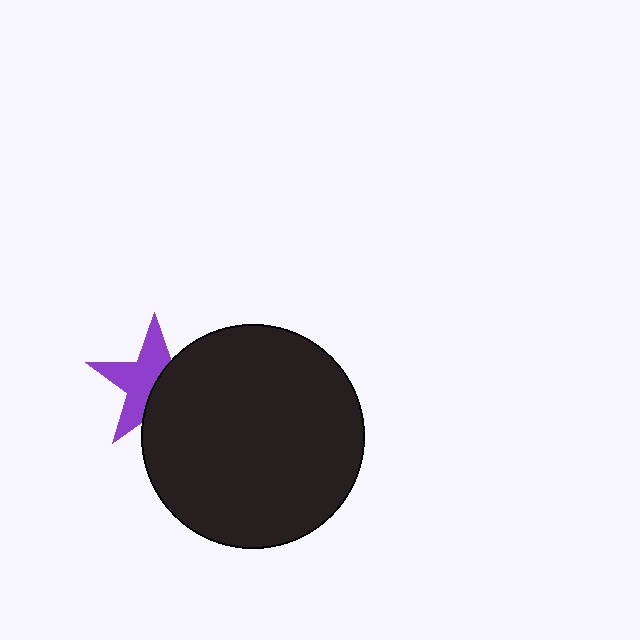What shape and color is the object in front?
The object in front is a black circle.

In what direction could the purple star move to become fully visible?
The purple star could move left. That would shift it out from behind the black circle entirely.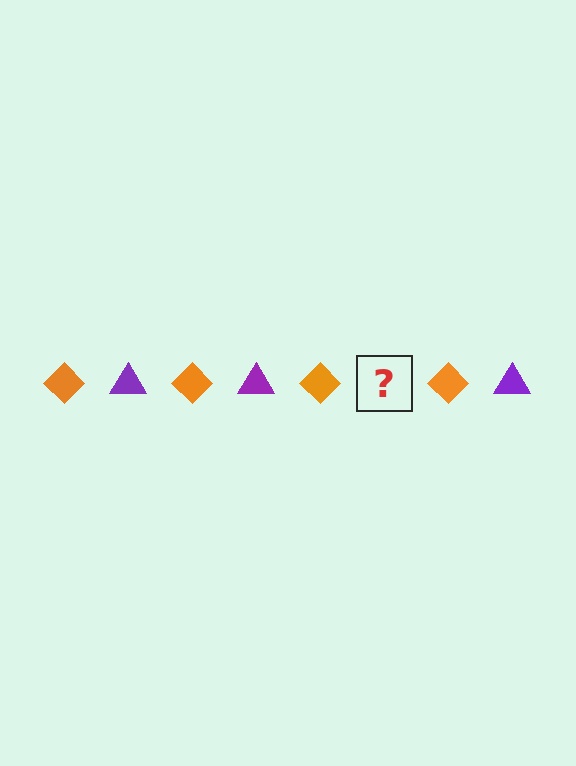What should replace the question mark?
The question mark should be replaced with a purple triangle.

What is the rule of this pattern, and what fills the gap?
The rule is that the pattern alternates between orange diamond and purple triangle. The gap should be filled with a purple triangle.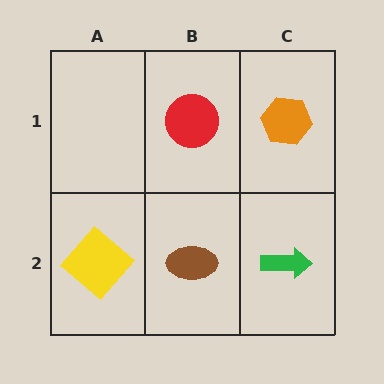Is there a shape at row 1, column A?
No, that cell is empty.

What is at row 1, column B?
A red circle.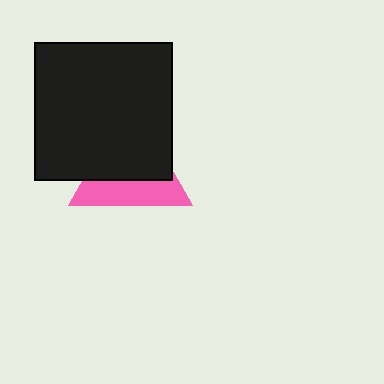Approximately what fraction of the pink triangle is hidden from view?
Roughly 60% of the pink triangle is hidden behind the black square.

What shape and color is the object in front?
The object in front is a black square.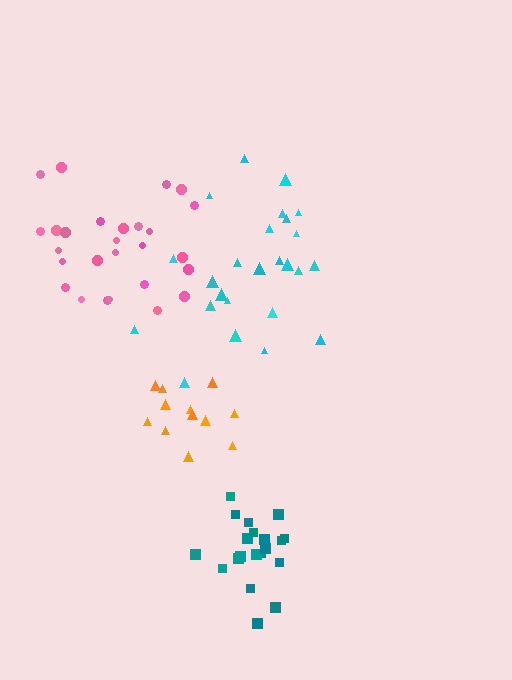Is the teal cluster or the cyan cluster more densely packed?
Teal.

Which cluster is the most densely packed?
Teal.